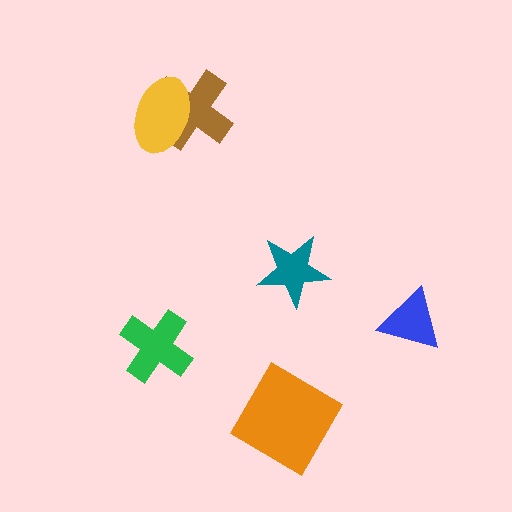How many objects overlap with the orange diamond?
0 objects overlap with the orange diamond.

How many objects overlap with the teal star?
0 objects overlap with the teal star.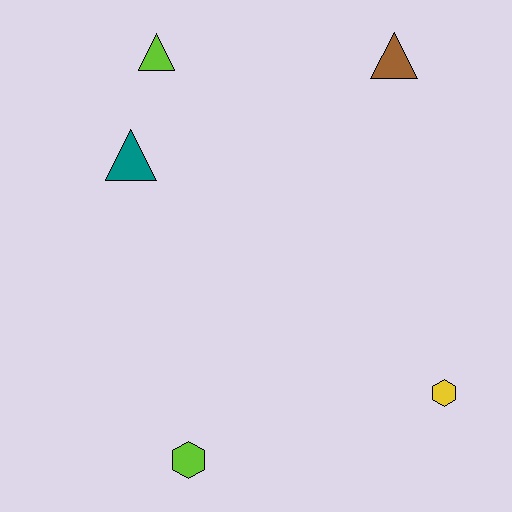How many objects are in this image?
There are 5 objects.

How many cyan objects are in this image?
There are no cyan objects.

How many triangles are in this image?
There are 3 triangles.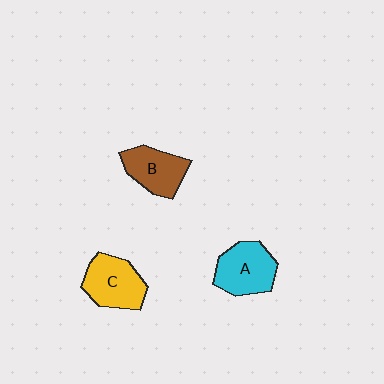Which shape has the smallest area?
Shape B (brown).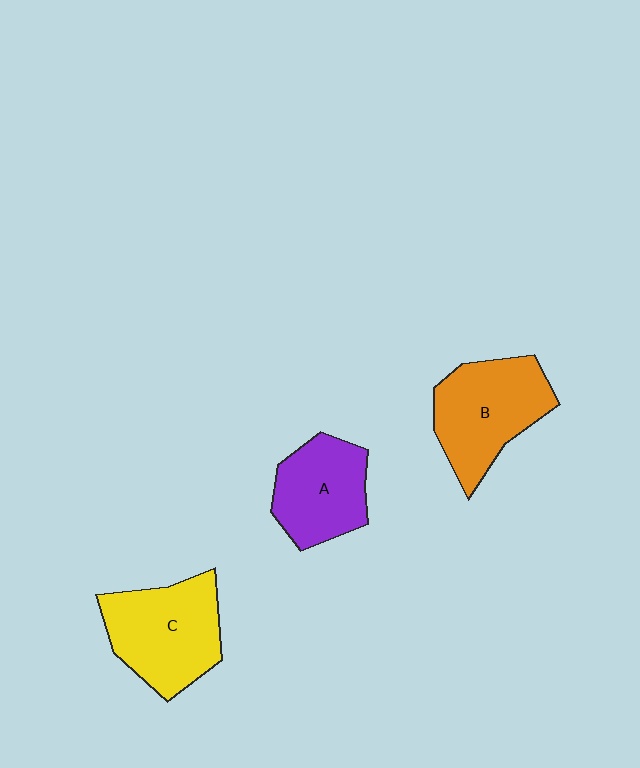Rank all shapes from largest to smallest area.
From largest to smallest: C (yellow), B (orange), A (purple).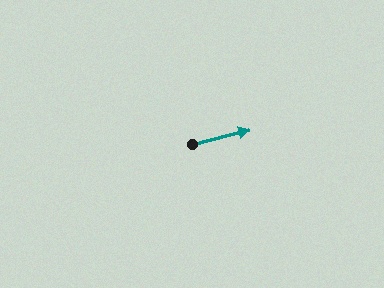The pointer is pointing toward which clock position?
Roughly 3 o'clock.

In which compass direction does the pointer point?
East.